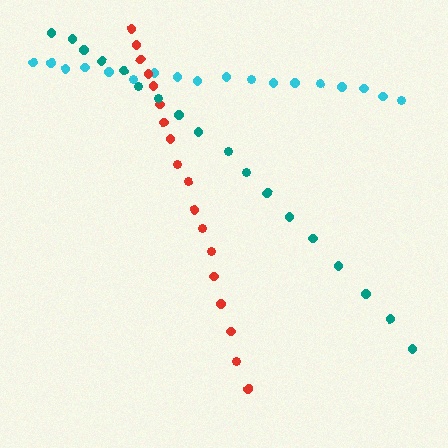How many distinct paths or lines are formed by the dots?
There are 3 distinct paths.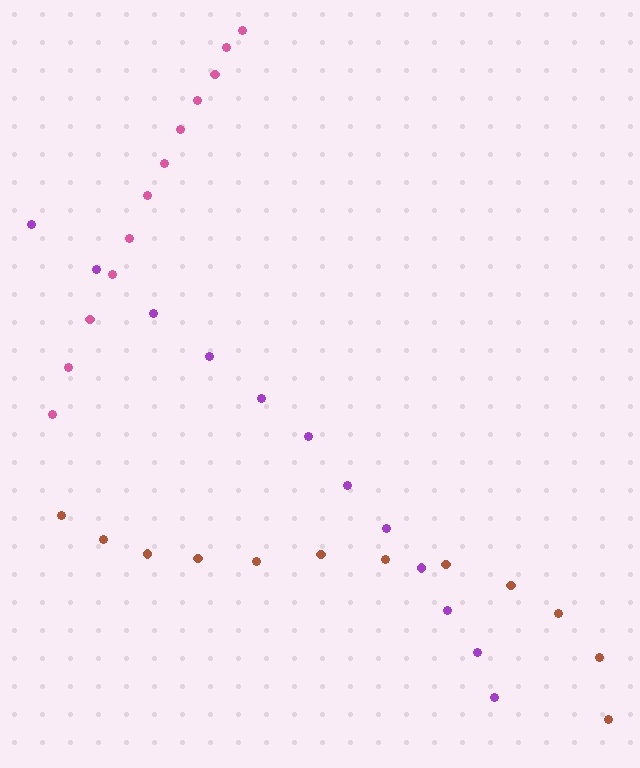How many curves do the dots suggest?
There are 3 distinct paths.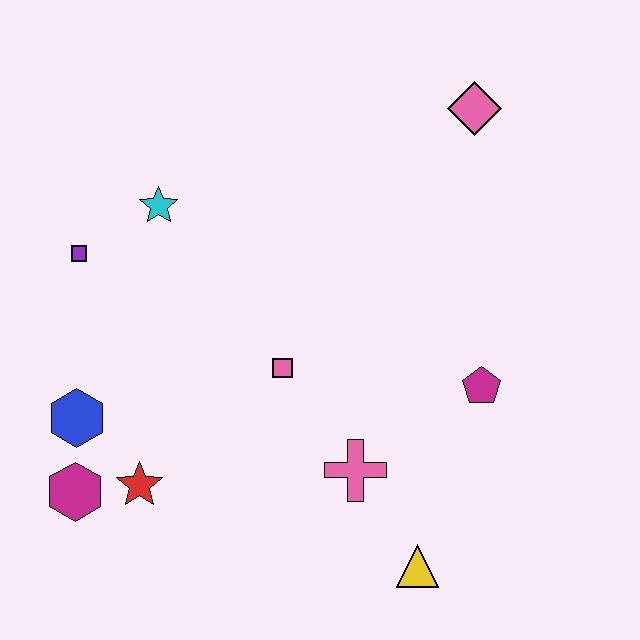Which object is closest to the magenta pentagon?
The pink cross is closest to the magenta pentagon.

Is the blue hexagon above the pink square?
No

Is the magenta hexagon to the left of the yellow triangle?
Yes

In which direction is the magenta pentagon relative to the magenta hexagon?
The magenta pentagon is to the right of the magenta hexagon.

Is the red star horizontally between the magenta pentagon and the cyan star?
No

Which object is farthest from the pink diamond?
The magenta hexagon is farthest from the pink diamond.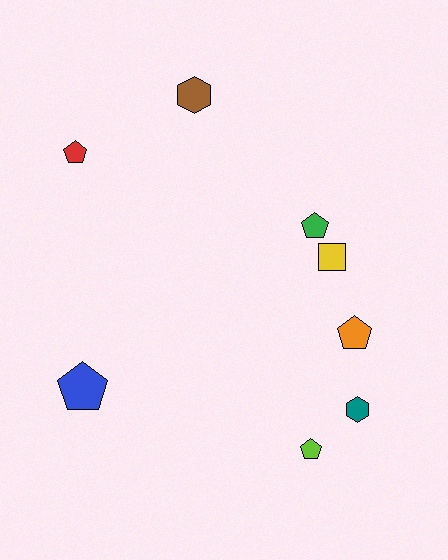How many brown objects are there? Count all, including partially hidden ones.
There is 1 brown object.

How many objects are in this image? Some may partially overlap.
There are 8 objects.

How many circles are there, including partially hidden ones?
There are no circles.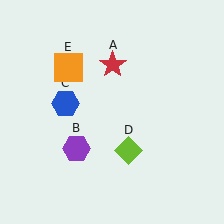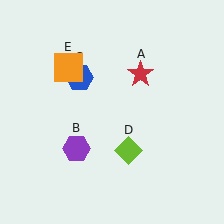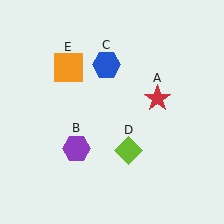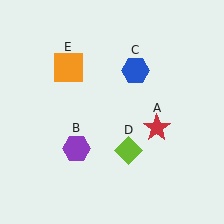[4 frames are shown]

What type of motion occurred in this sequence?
The red star (object A), blue hexagon (object C) rotated clockwise around the center of the scene.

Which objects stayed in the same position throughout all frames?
Purple hexagon (object B) and lime diamond (object D) and orange square (object E) remained stationary.